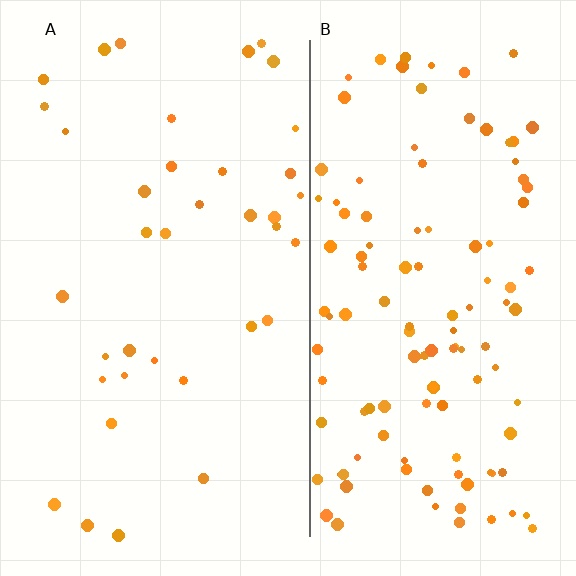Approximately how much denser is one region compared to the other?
Approximately 3.2× — region B over region A.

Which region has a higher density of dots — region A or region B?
B (the right).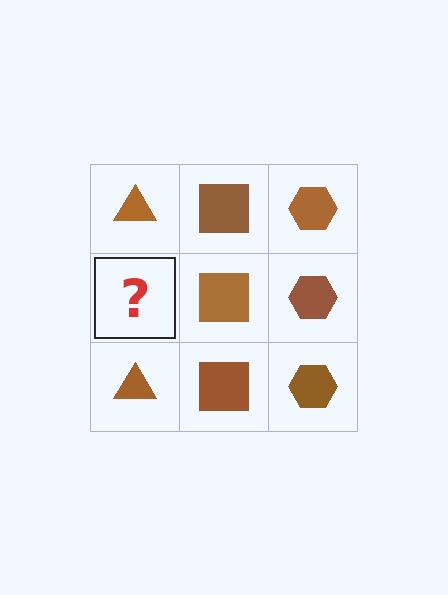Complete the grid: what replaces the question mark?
The question mark should be replaced with a brown triangle.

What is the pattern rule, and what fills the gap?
The rule is that each column has a consistent shape. The gap should be filled with a brown triangle.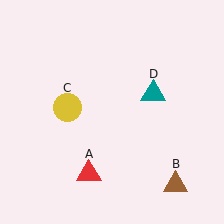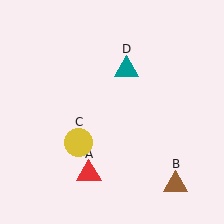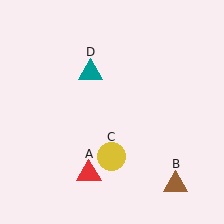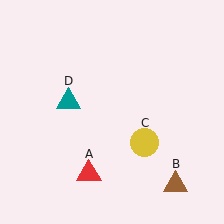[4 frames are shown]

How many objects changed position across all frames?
2 objects changed position: yellow circle (object C), teal triangle (object D).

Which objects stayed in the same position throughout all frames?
Red triangle (object A) and brown triangle (object B) remained stationary.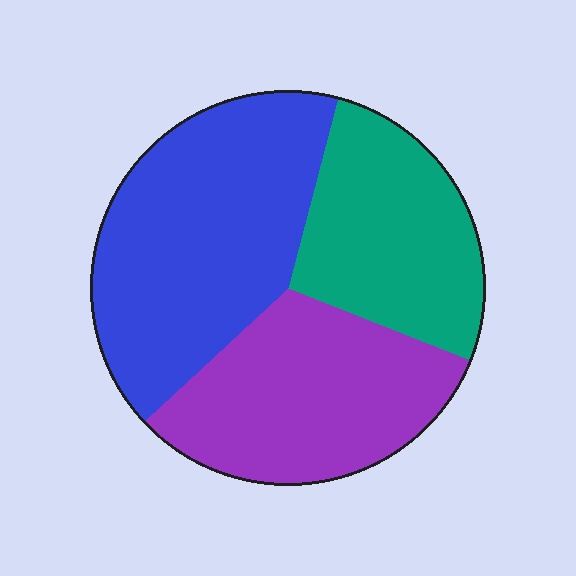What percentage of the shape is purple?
Purple takes up about one third (1/3) of the shape.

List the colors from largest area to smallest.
From largest to smallest: blue, purple, teal.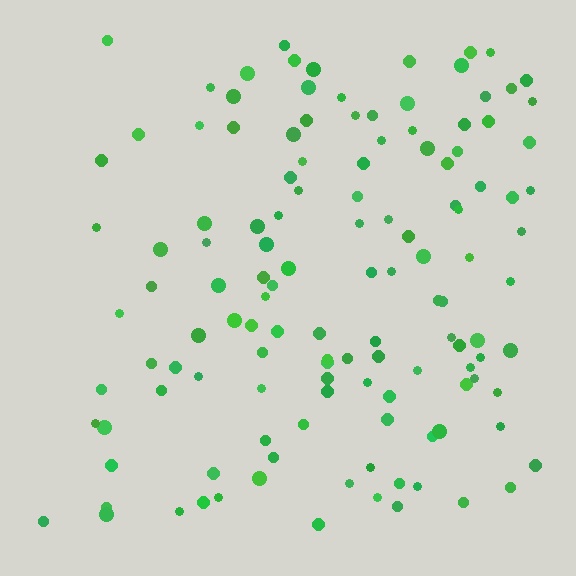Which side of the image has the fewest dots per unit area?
The left.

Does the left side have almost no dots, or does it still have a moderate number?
Still a moderate number, just noticeably fewer than the right.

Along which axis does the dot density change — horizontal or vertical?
Horizontal.